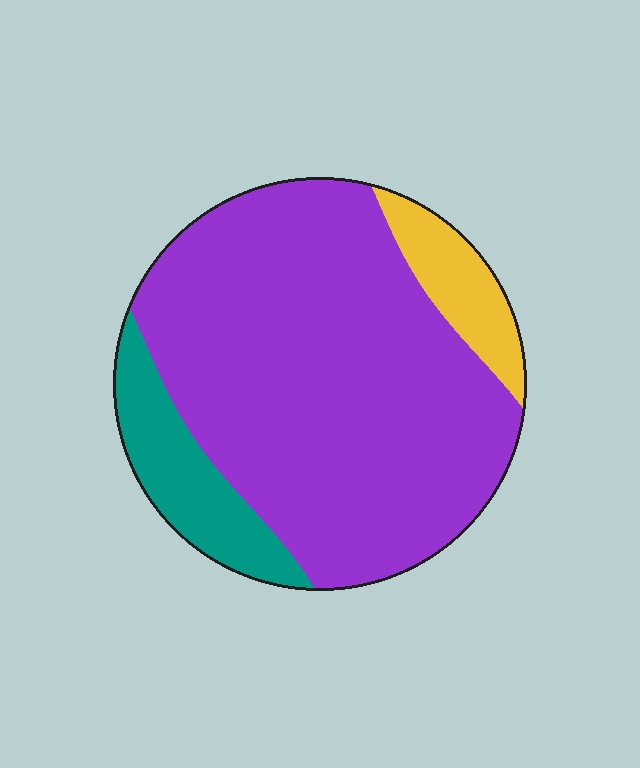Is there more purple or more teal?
Purple.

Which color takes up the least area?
Yellow, at roughly 10%.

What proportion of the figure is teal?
Teal takes up less than a quarter of the figure.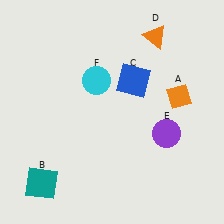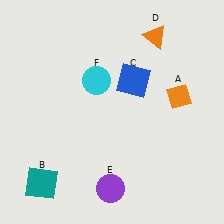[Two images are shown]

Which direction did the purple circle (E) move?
The purple circle (E) moved left.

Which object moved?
The purple circle (E) moved left.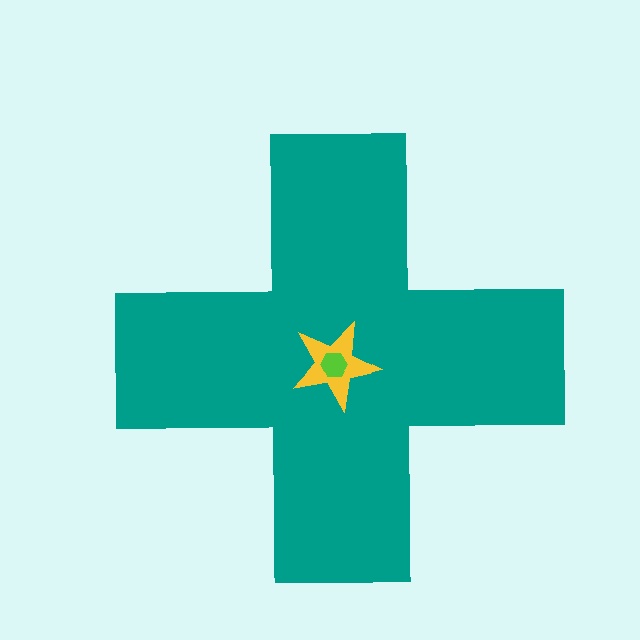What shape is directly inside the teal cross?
The yellow star.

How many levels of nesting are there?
3.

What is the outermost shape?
The teal cross.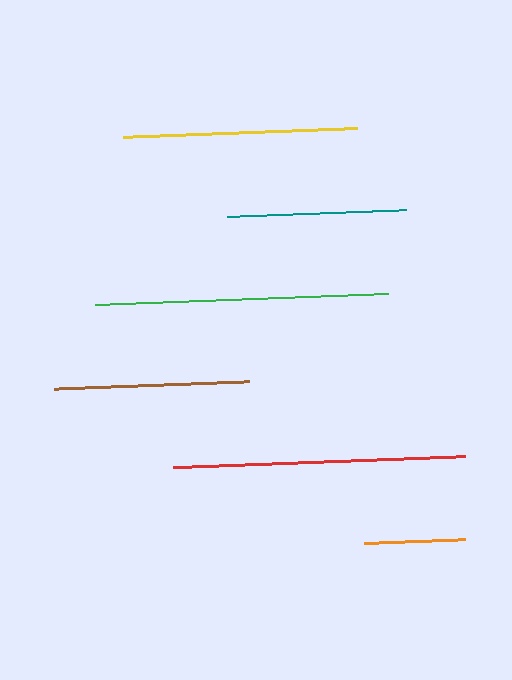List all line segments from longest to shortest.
From longest to shortest: green, red, yellow, brown, teal, orange.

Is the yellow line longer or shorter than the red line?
The red line is longer than the yellow line.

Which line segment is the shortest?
The orange line is the shortest at approximately 102 pixels.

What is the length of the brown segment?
The brown segment is approximately 195 pixels long.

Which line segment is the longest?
The green line is the longest at approximately 294 pixels.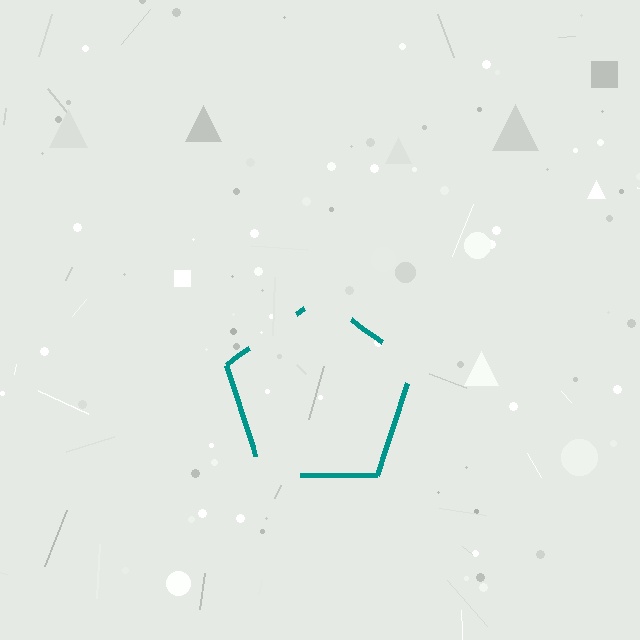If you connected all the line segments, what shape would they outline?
They would outline a pentagon.